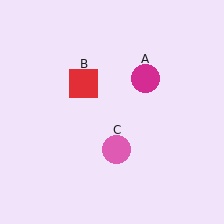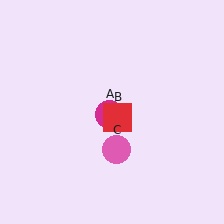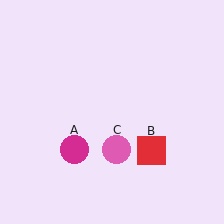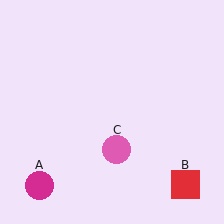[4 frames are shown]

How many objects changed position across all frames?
2 objects changed position: magenta circle (object A), red square (object B).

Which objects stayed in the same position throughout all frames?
Pink circle (object C) remained stationary.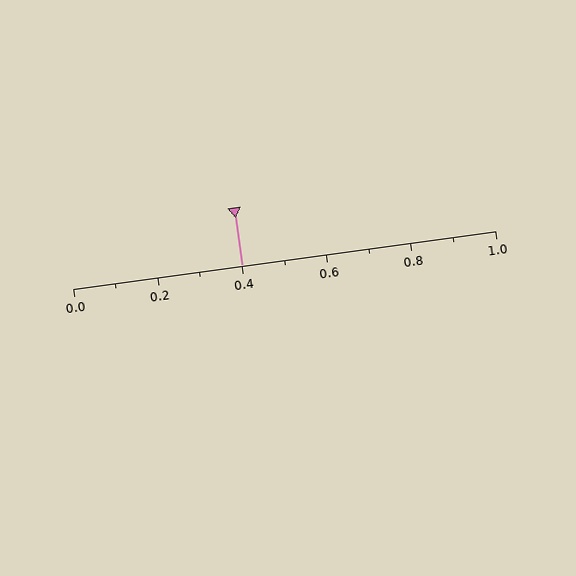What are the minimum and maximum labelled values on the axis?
The axis runs from 0.0 to 1.0.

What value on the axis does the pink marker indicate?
The marker indicates approximately 0.4.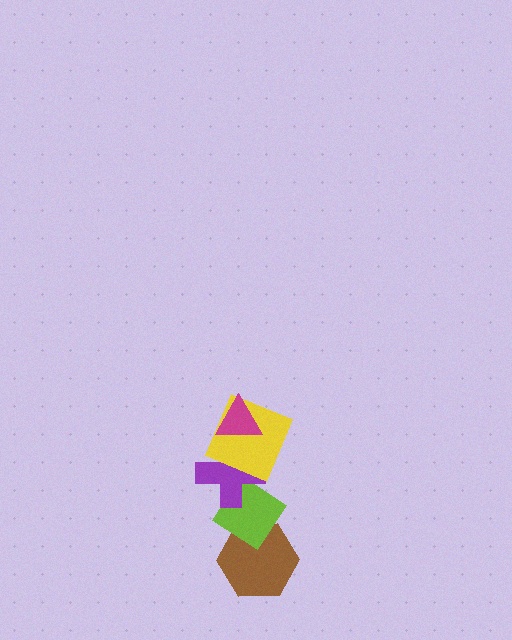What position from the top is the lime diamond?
The lime diamond is 4th from the top.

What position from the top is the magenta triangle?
The magenta triangle is 1st from the top.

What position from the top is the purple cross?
The purple cross is 3rd from the top.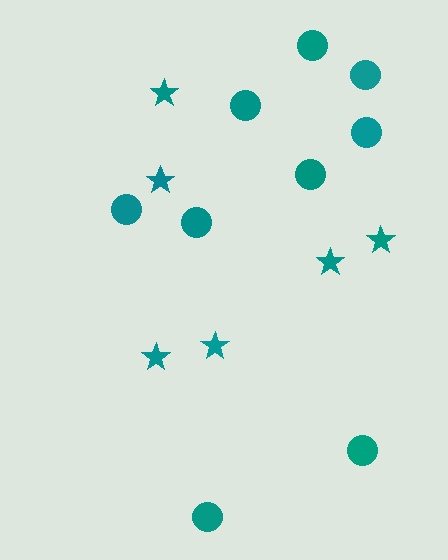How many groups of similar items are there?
There are 2 groups: one group of circles (9) and one group of stars (6).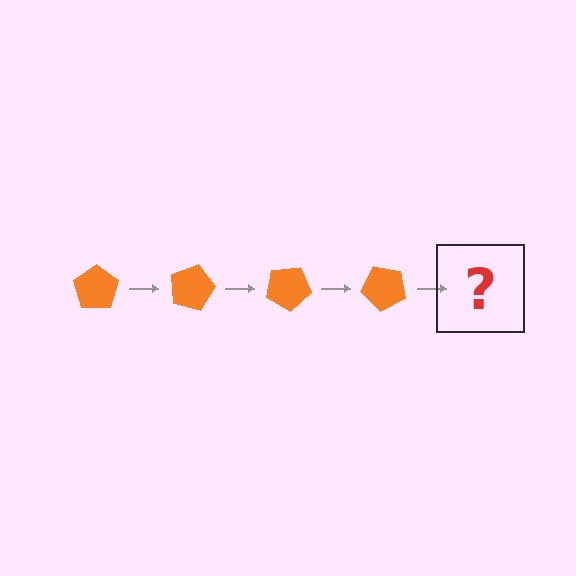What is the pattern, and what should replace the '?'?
The pattern is that the pentagon rotates 15 degrees each step. The '?' should be an orange pentagon rotated 60 degrees.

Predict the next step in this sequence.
The next step is an orange pentagon rotated 60 degrees.